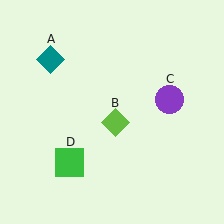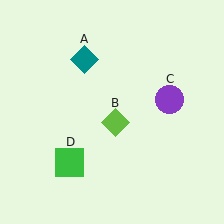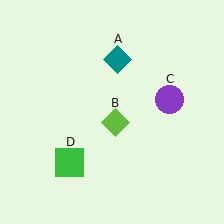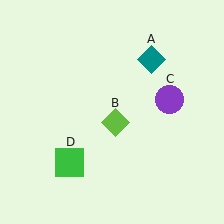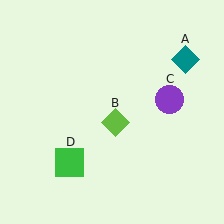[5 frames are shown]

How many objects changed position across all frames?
1 object changed position: teal diamond (object A).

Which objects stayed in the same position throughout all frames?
Lime diamond (object B) and purple circle (object C) and green square (object D) remained stationary.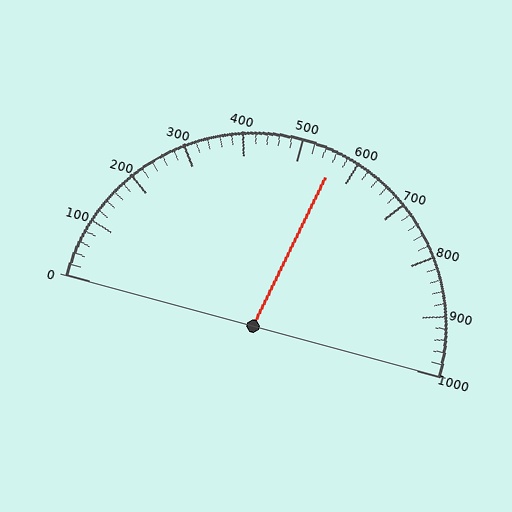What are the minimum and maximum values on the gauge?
The gauge ranges from 0 to 1000.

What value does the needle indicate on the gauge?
The needle indicates approximately 560.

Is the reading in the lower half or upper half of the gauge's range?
The reading is in the upper half of the range (0 to 1000).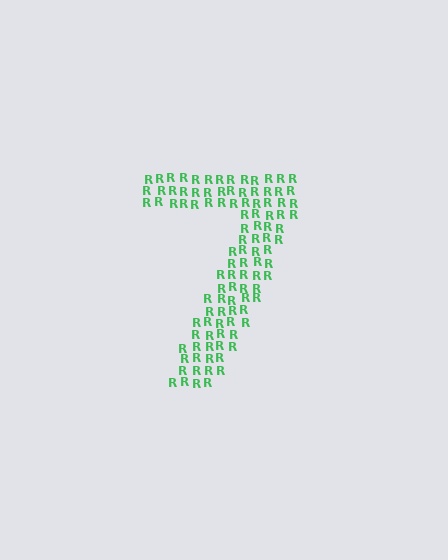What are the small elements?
The small elements are letter R's.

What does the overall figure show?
The overall figure shows the digit 7.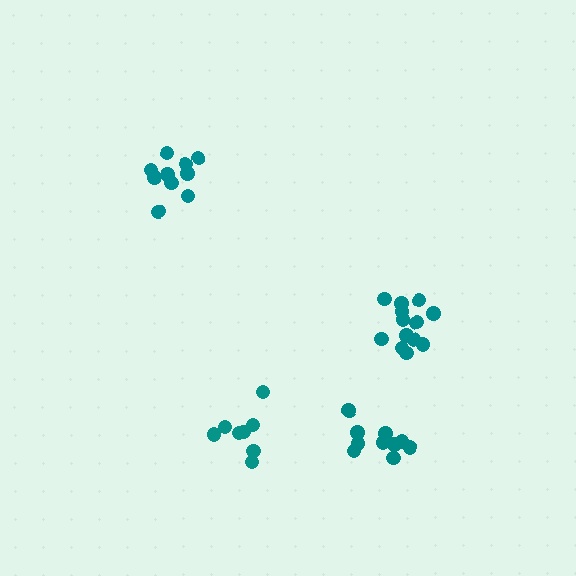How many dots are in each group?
Group 1: 13 dots, Group 2: 10 dots, Group 3: 8 dots, Group 4: 10 dots (41 total).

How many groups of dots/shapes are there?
There are 4 groups.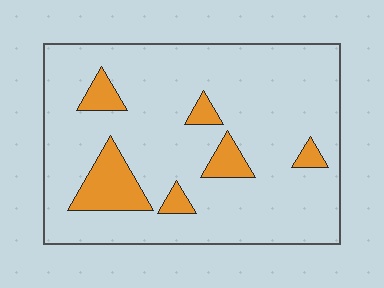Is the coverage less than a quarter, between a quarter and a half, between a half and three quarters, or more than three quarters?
Less than a quarter.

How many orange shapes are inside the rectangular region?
6.